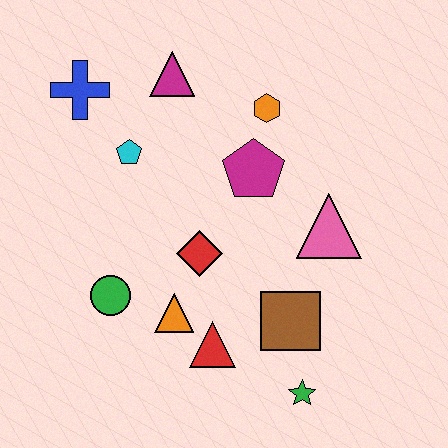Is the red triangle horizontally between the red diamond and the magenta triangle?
No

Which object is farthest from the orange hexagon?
The green star is farthest from the orange hexagon.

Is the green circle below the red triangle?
No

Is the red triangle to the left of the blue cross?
No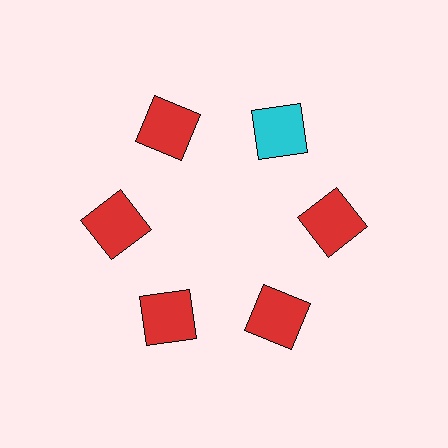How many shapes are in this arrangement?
There are 6 shapes arranged in a ring pattern.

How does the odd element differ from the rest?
It has a different color: cyan instead of red.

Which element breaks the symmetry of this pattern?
The cyan square at roughly the 1 o'clock position breaks the symmetry. All other shapes are red squares.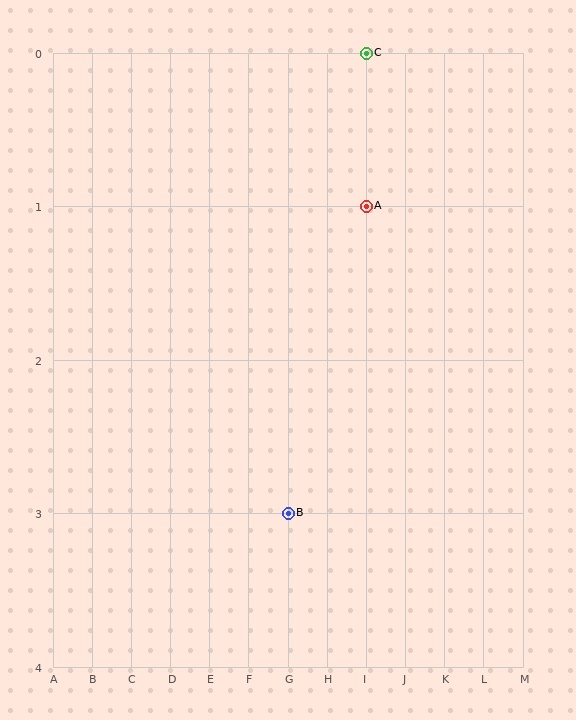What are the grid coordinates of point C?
Point C is at grid coordinates (I, 0).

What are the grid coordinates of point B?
Point B is at grid coordinates (G, 3).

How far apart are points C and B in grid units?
Points C and B are 2 columns and 3 rows apart (about 3.6 grid units diagonally).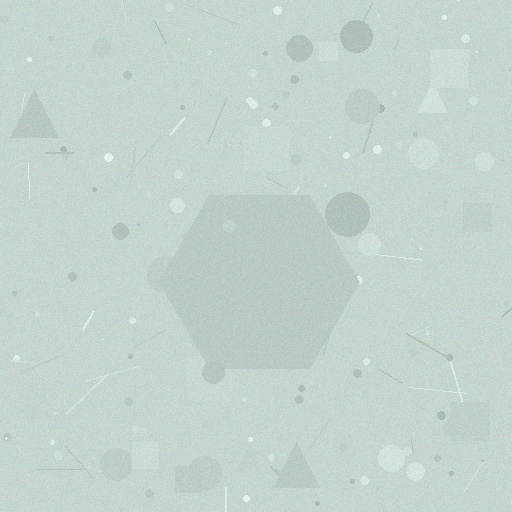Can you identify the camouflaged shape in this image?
The camouflaged shape is a hexagon.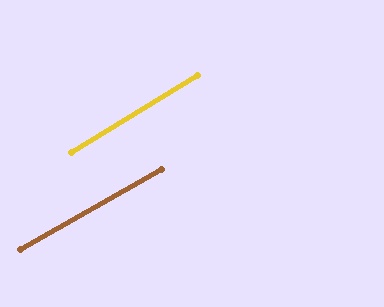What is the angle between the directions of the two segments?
Approximately 2 degrees.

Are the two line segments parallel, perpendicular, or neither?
Parallel — their directions differ by only 2.0°.